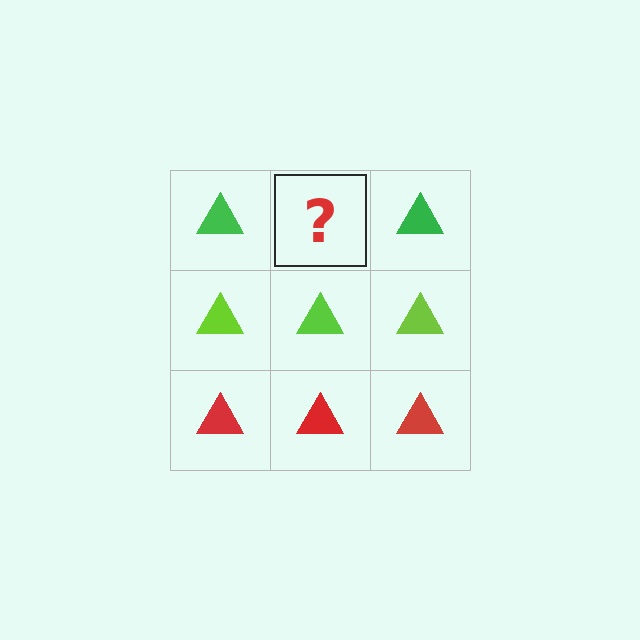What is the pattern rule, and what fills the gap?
The rule is that each row has a consistent color. The gap should be filled with a green triangle.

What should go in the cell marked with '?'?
The missing cell should contain a green triangle.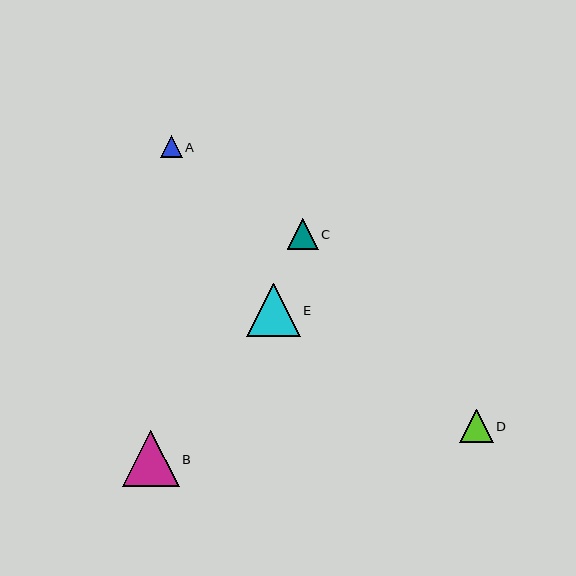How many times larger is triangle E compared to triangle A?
Triangle E is approximately 2.5 times the size of triangle A.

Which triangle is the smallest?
Triangle A is the smallest with a size of approximately 22 pixels.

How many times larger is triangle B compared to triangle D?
Triangle B is approximately 1.7 times the size of triangle D.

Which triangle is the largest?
Triangle B is the largest with a size of approximately 56 pixels.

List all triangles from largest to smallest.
From largest to smallest: B, E, D, C, A.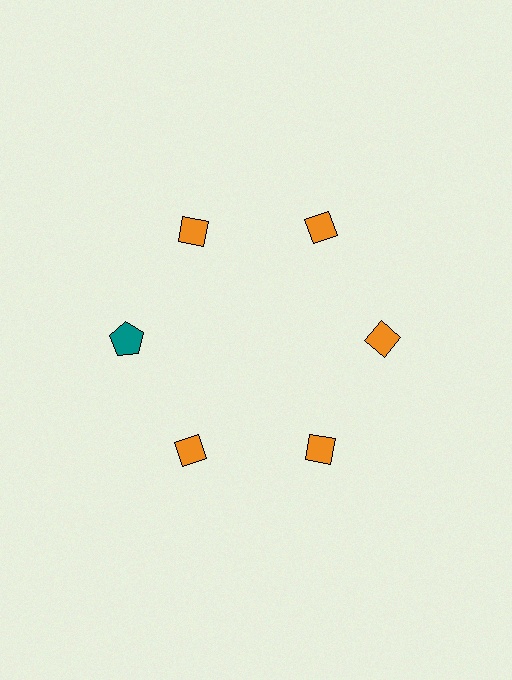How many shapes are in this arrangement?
There are 6 shapes arranged in a ring pattern.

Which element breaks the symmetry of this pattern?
The teal pentagon at roughly the 9 o'clock position breaks the symmetry. All other shapes are orange diamonds.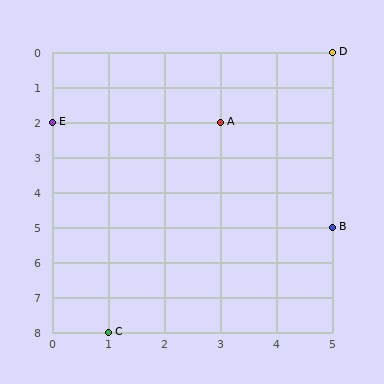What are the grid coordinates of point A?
Point A is at grid coordinates (3, 2).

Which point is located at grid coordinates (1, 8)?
Point C is at (1, 8).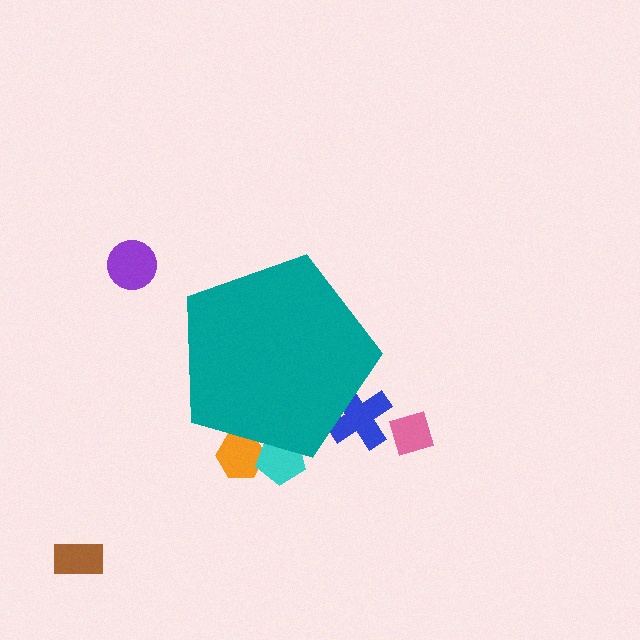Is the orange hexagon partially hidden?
Yes, the orange hexagon is partially hidden behind the teal pentagon.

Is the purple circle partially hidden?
No, the purple circle is fully visible.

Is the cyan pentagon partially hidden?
Yes, the cyan pentagon is partially hidden behind the teal pentagon.